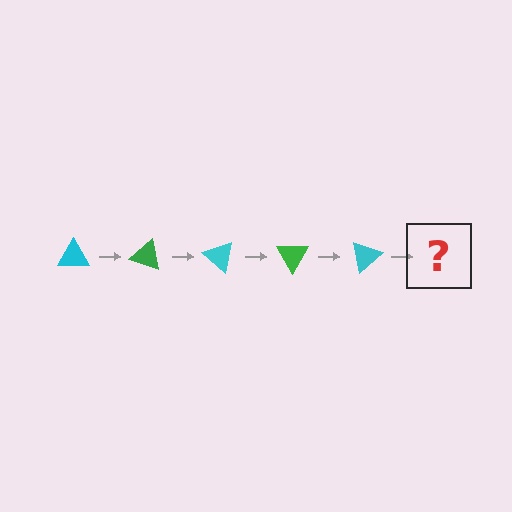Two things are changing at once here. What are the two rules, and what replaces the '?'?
The two rules are that it rotates 20 degrees each step and the color cycles through cyan and green. The '?' should be a green triangle, rotated 100 degrees from the start.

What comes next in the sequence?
The next element should be a green triangle, rotated 100 degrees from the start.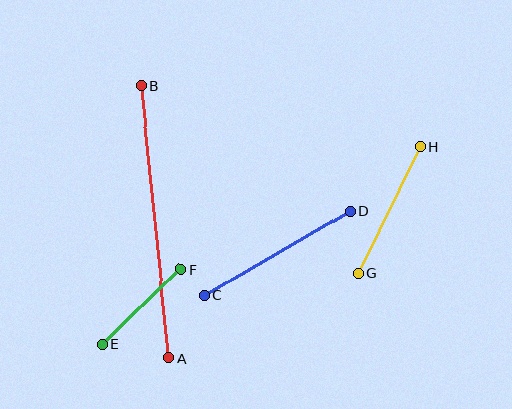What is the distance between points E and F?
The distance is approximately 108 pixels.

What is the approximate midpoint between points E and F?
The midpoint is at approximately (141, 307) pixels.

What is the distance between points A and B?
The distance is approximately 274 pixels.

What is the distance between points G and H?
The distance is approximately 141 pixels.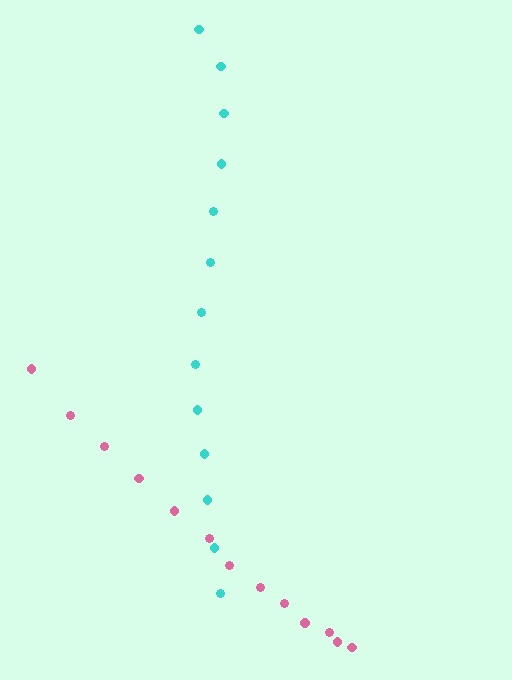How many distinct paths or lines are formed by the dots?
There are 2 distinct paths.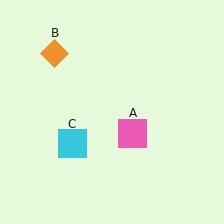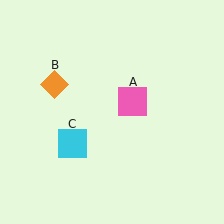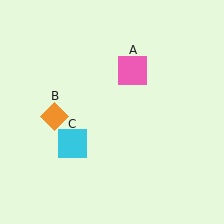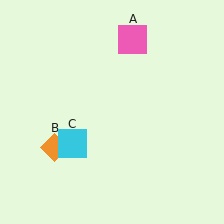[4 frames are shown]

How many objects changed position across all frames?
2 objects changed position: pink square (object A), orange diamond (object B).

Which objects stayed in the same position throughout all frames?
Cyan square (object C) remained stationary.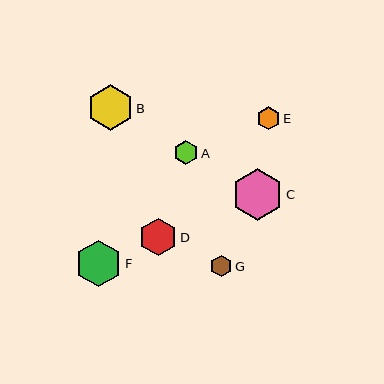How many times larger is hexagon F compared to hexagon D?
Hexagon F is approximately 1.2 times the size of hexagon D.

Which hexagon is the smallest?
Hexagon G is the smallest with a size of approximately 21 pixels.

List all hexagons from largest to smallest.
From largest to smallest: C, F, B, D, A, E, G.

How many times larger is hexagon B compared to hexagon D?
Hexagon B is approximately 1.2 times the size of hexagon D.